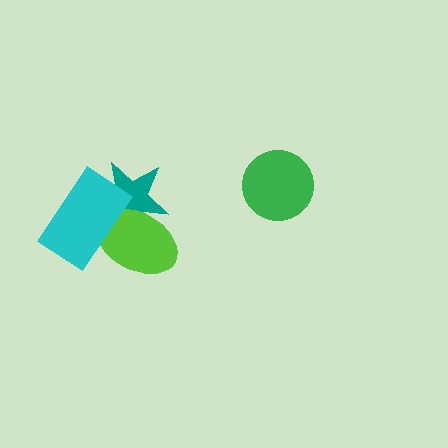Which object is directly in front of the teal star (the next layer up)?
The lime ellipse is directly in front of the teal star.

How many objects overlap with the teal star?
2 objects overlap with the teal star.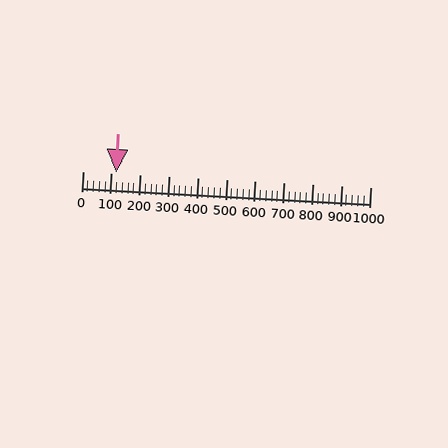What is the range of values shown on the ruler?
The ruler shows values from 0 to 1000.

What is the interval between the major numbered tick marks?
The major tick marks are spaced 100 units apart.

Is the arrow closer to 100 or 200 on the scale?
The arrow is closer to 100.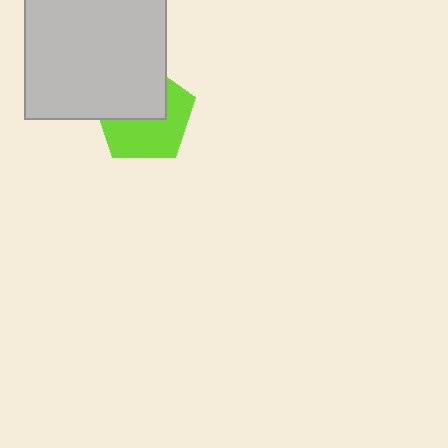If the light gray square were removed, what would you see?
You would see the complete lime pentagon.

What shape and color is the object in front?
The object in front is a light gray square.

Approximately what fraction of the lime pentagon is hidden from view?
Roughly 46% of the lime pentagon is hidden behind the light gray square.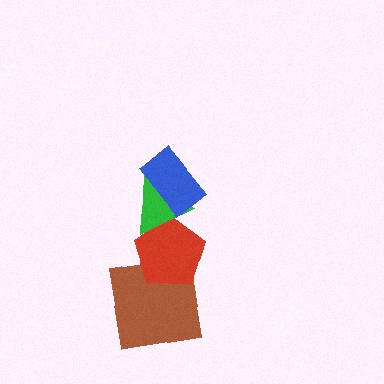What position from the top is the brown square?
The brown square is 4th from the top.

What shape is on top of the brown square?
The red pentagon is on top of the brown square.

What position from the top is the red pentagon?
The red pentagon is 3rd from the top.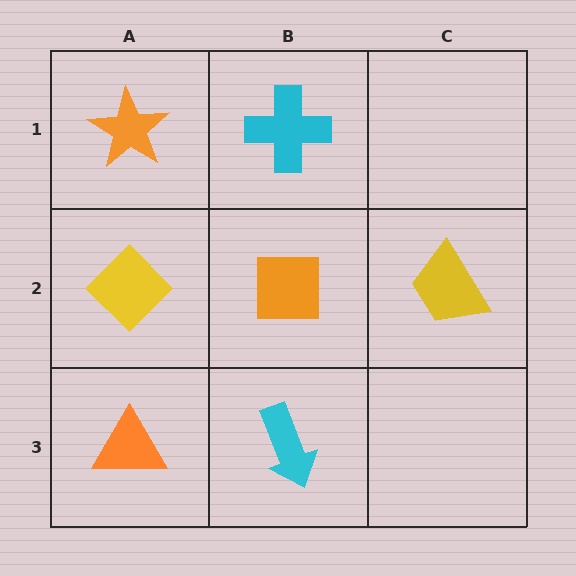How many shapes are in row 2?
3 shapes.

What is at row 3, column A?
An orange triangle.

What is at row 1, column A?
An orange star.